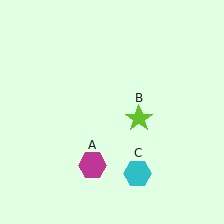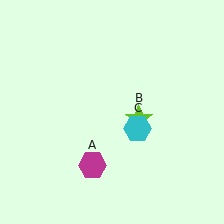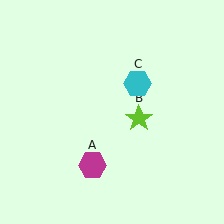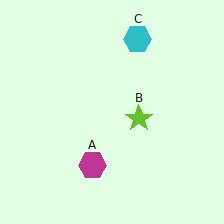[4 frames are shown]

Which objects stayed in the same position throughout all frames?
Magenta hexagon (object A) and lime star (object B) remained stationary.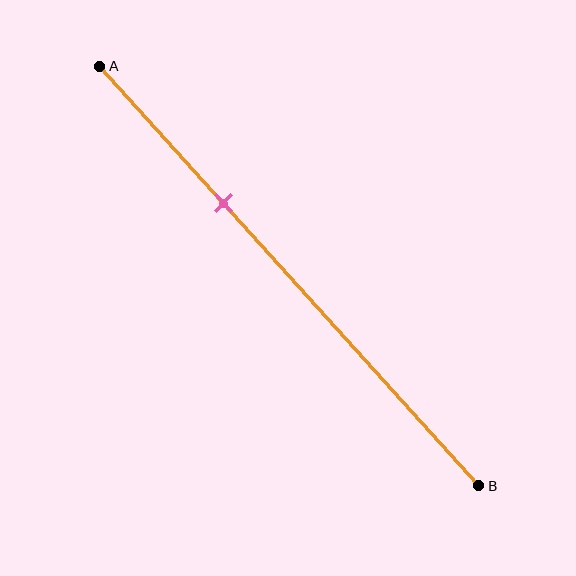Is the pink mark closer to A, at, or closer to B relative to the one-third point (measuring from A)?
The pink mark is approximately at the one-third point of segment AB.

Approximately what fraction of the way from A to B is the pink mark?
The pink mark is approximately 35% of the way from A to B.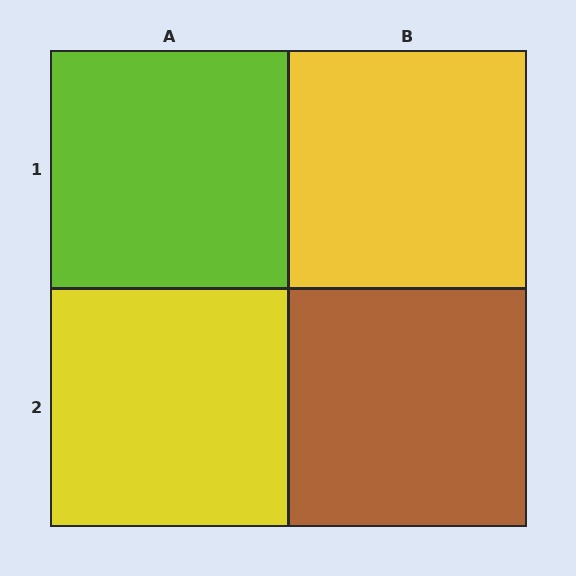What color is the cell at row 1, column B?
Yellow.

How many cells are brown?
1 cell is brown.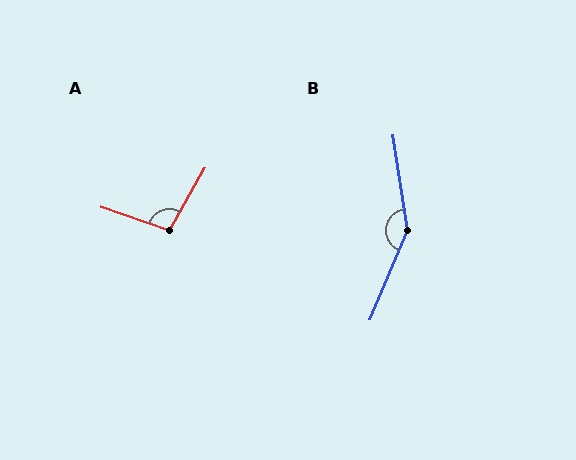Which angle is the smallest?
A, at approximately 100 degrees.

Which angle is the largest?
B, at approximately 148 degrees.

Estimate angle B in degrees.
Approximately 148 degrees.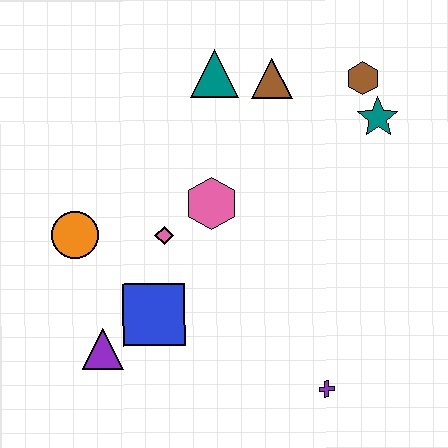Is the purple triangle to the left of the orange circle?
No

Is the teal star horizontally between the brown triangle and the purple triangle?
No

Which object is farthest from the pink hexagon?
The purple cross is farthest from the pink hexagon.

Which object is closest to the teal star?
The brown hexagon is closest to the teal star.